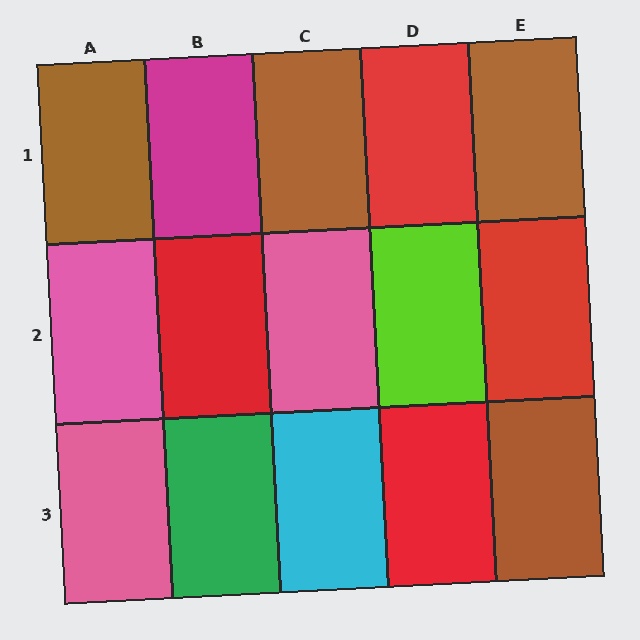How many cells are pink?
3 cells are pink.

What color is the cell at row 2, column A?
Pink.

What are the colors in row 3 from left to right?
Pink, green, cyan, red, brown.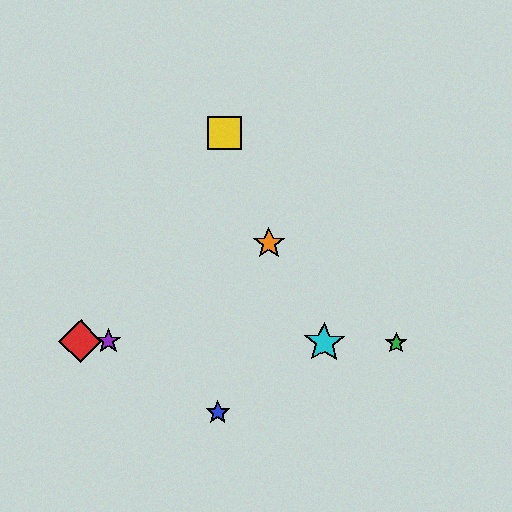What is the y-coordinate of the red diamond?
The red diamond is at y≈341.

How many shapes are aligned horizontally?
4 shapes (the red diamond, the green star, the purple star, the cyan star) are aligned horizontally.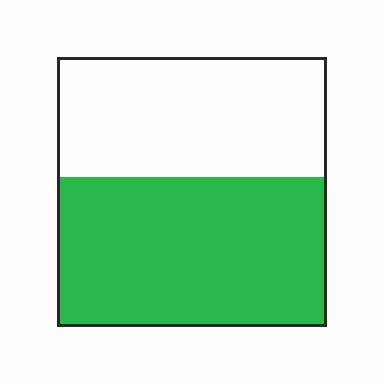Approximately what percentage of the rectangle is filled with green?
Approximately 55%.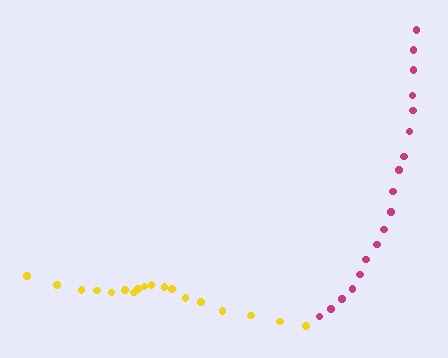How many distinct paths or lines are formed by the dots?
There are 2 distinct paths.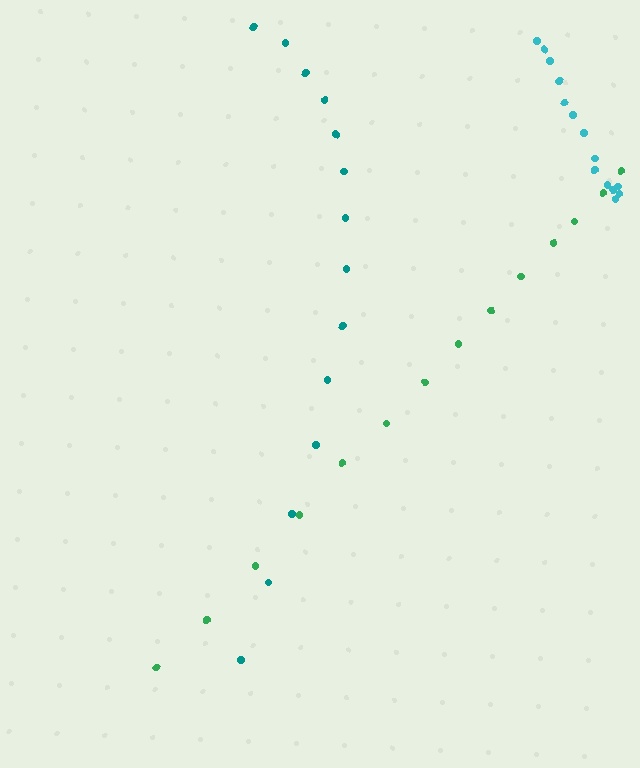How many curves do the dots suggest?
There are 3 distinct paths.